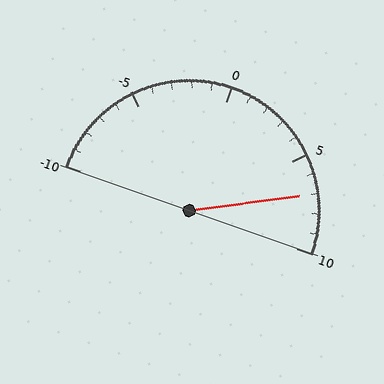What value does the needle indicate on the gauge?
The needle indicates approximately 7.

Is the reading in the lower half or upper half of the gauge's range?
The reading is in the upper half of the range (-10 to 10).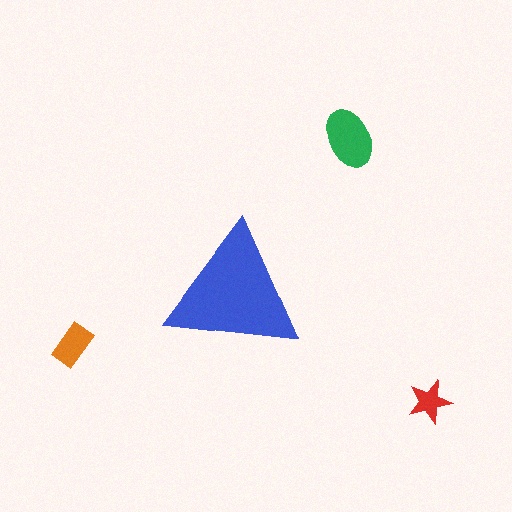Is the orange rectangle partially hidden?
No, the orange rectangle is fully visible.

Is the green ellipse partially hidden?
No, the green ellipse is fully visible.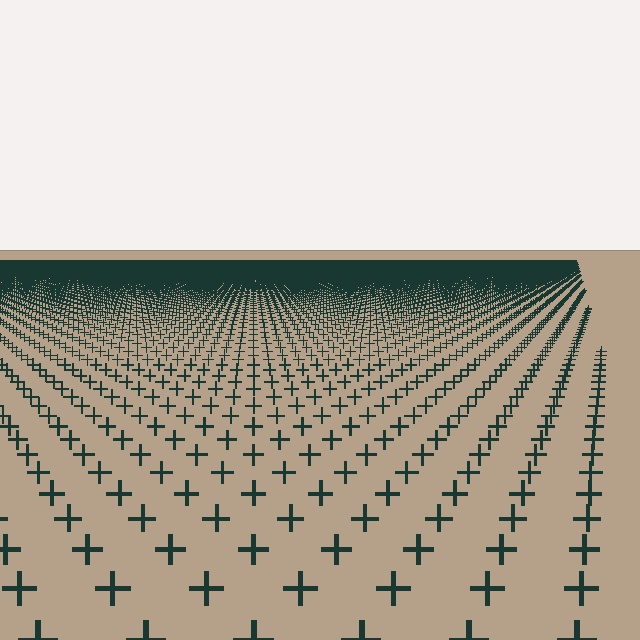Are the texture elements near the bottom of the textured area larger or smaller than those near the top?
Larger. Near the bottom, elements are closer to the viewer and appear at a bigger on-screen size.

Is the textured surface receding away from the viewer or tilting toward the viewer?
The surface is receding away from the viewer. Texture elements get smaller and denser toward the top.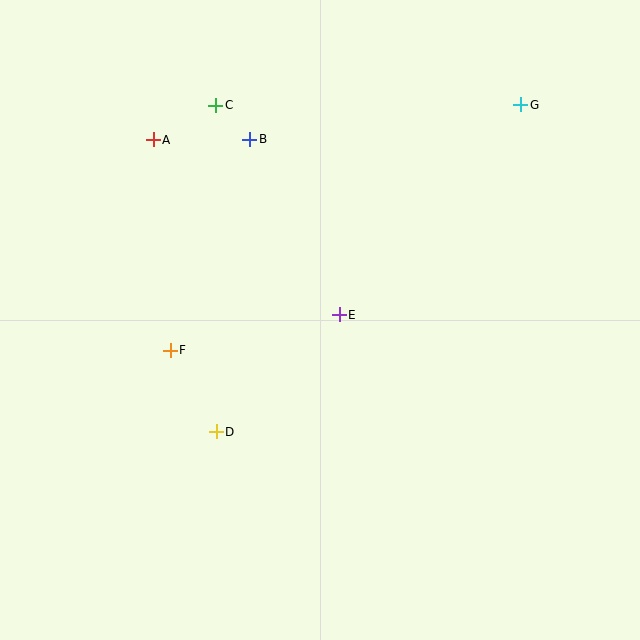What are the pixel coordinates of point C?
Point C is at (216, 105).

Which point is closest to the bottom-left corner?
Point D is closest to the bottom-left corner.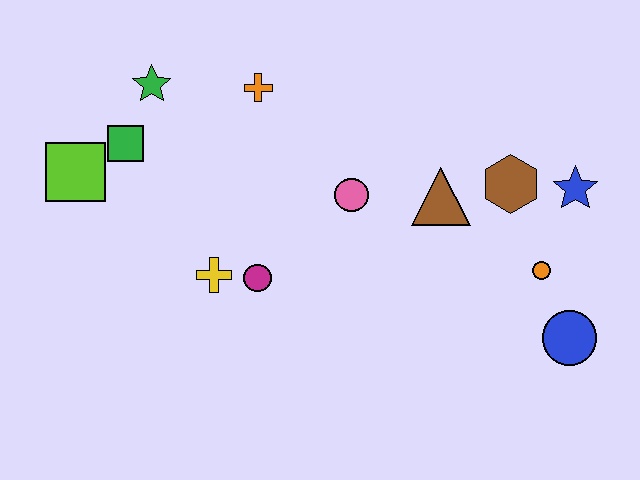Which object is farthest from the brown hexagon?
The lime square is farthest from the brown hexagon.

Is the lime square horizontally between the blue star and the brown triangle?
No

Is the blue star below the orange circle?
No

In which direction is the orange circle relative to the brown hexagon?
The orange circle is below the brown hexagon.